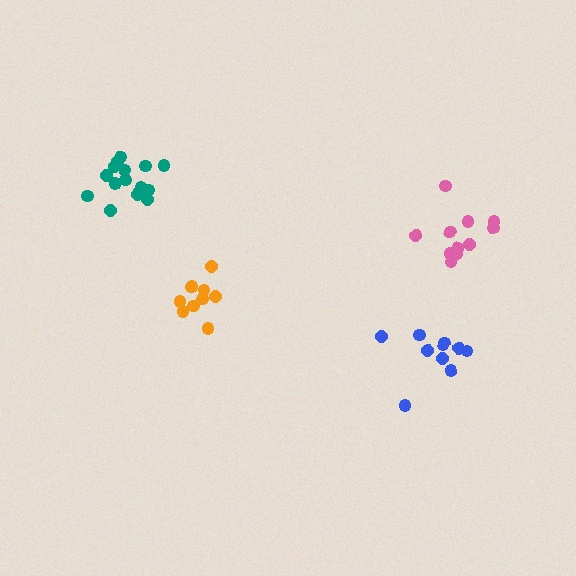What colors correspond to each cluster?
The clusters are colored: teal, orange, pink, blue.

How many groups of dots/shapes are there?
There are 4 groups.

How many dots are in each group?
Group 1: 16 dots, Group 2: 10 dots, Group 3: 12 dots, Group 4: 10 dots (48 total).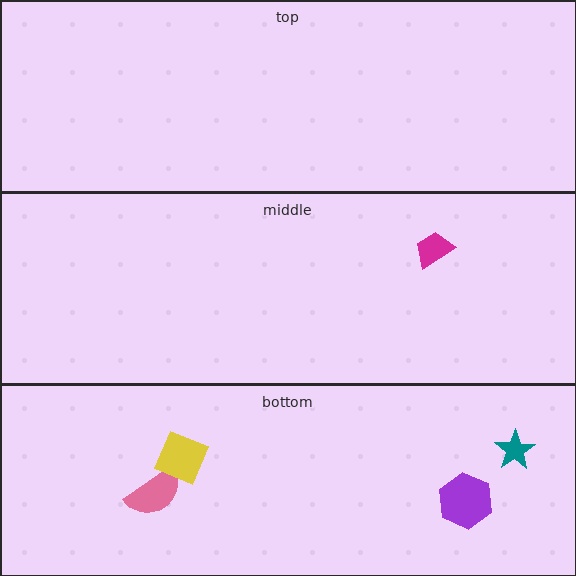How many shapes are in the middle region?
1.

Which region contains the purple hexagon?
The bottom region.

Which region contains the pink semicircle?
The bottom region.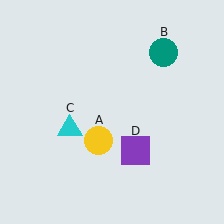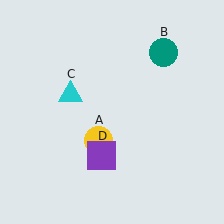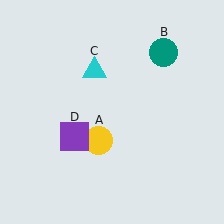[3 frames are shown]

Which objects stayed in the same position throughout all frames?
Yellow circle (object A) and teal circle (object B) remained stationary.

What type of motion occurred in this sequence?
The cyan triangle (object C), purple square (object D) rotated clockwise around the center of the scene.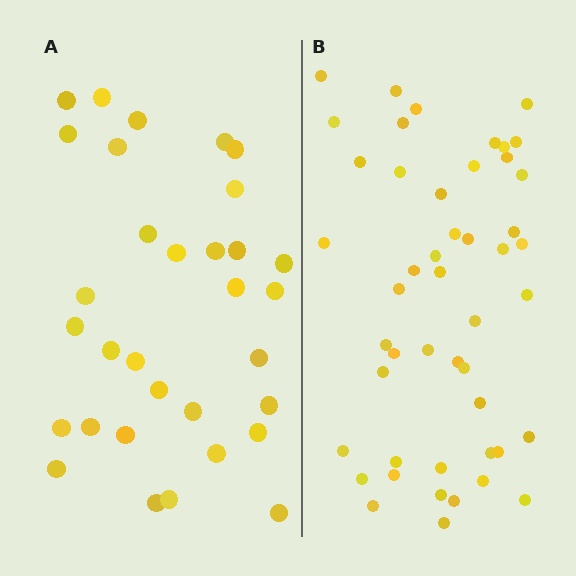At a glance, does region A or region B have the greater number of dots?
Region B (the right region) has more dots.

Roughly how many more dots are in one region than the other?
Region B has approximately 15 more dots than region A.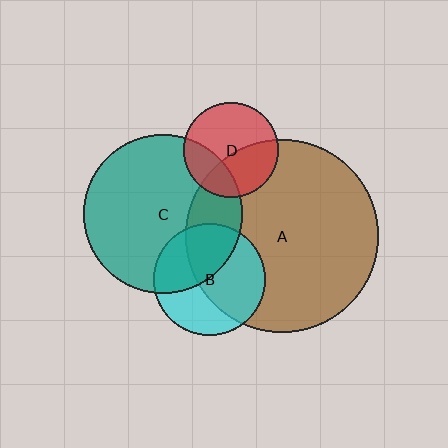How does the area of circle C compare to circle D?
Approximately 2.8 times.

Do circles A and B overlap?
Yes.